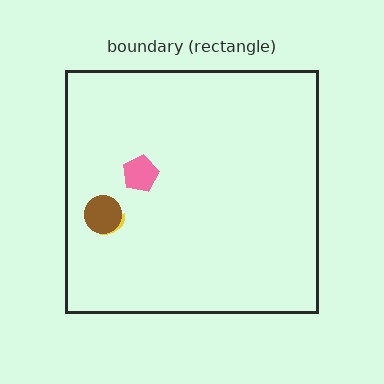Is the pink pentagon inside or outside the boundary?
Inside.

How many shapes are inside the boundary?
3 inside, 0 outside.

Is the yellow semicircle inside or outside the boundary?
Inside.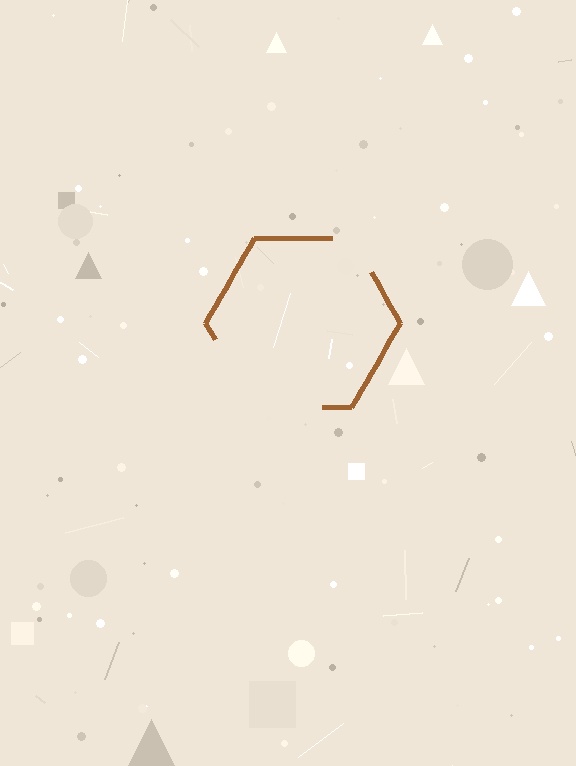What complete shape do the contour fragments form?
The contour fragments form a hexagon.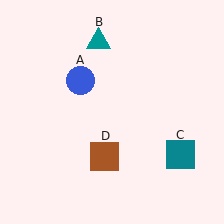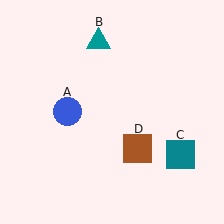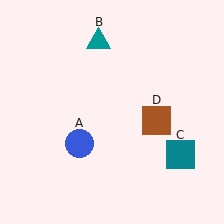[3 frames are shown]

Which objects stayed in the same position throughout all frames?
Teal triangle (object B) and teal square (object C) remained stationary.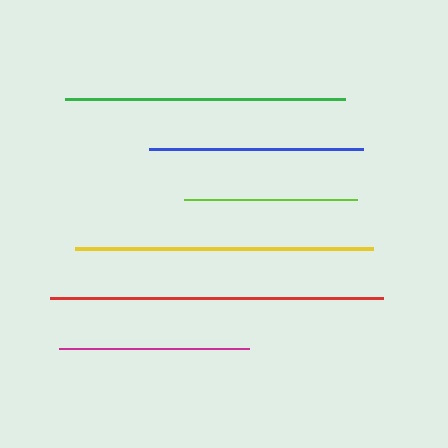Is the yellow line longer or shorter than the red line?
The red line is longer than the yellow line.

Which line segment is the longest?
The red line is the longest at approximately 333 pixels.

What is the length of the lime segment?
The lime segment is approximately 173 pixels long.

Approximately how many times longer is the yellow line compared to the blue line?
The yellow line is approximately 1.4 times the length of the blue line.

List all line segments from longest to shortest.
From longest to shortest: red, yellow, green, blue, magenta, lime.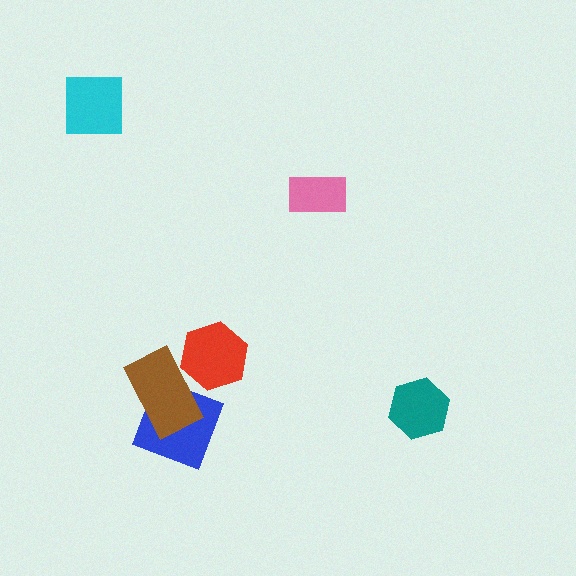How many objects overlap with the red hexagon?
1 object overlaps with the red hexagon.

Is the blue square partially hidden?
Yes, it is partially covered by another shape.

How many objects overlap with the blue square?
1 object overlaps with the blue square.